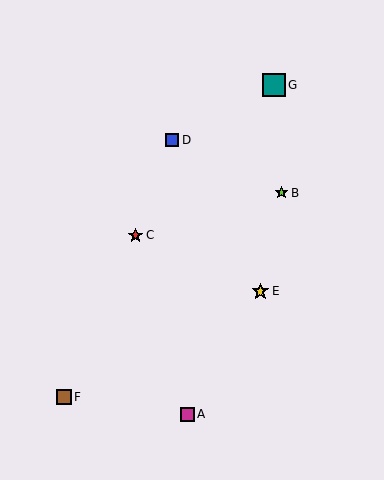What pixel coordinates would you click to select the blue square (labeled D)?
Click at (172, 140) to select the blue square D.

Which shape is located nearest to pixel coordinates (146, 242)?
The red star (labeled C) at (135, 235) is nearest to that location.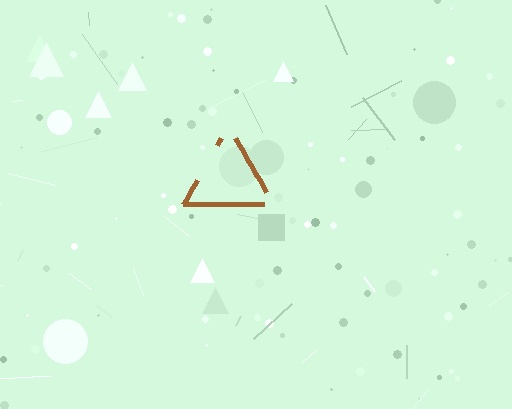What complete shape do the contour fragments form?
The contour fragments form a triangle.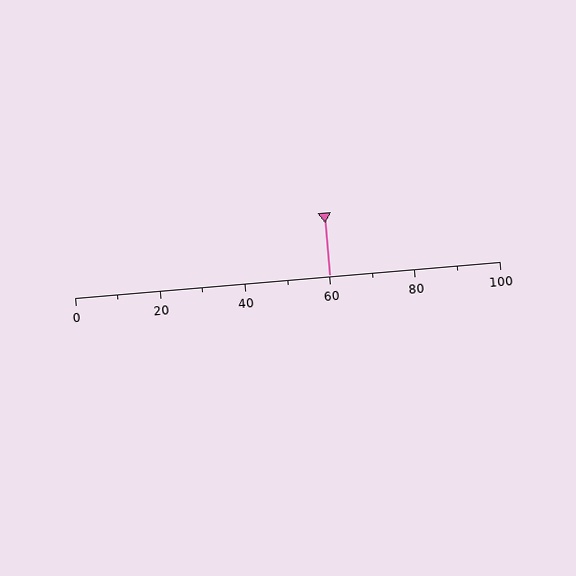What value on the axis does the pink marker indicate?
The marker indicates approximately 60.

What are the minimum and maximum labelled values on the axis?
The axis runs from 0 to 100.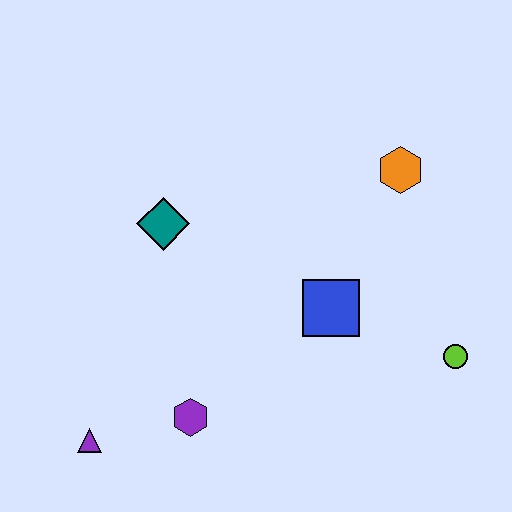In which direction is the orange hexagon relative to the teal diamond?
The orange hexagon is to the right of the teal diamond.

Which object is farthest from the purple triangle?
The orange hexagon is farthest from the purple triangle.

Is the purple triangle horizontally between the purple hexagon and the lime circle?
No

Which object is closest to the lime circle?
The blue square is closest to the lime circle.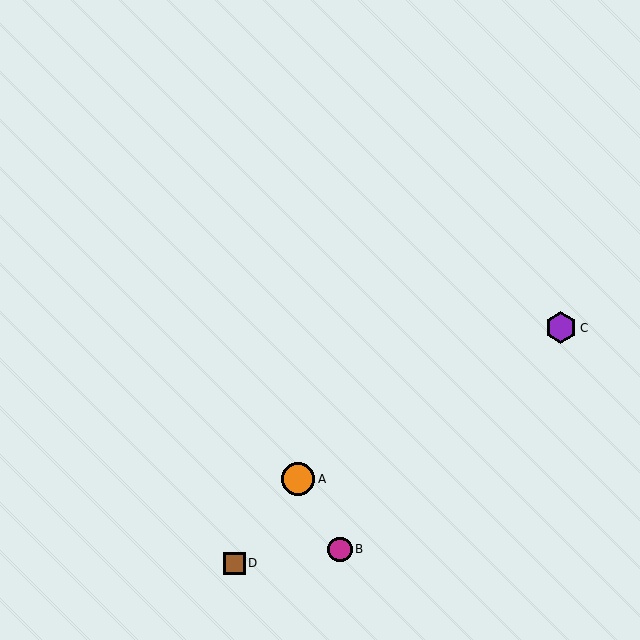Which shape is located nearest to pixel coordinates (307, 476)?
The orange circle (labeled A) at (298, 479) is nearest to that location.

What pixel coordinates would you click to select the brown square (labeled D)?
Click at (234, 563) to select the brown square D.